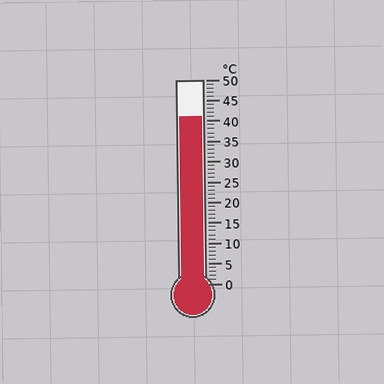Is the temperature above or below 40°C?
The temperature is above 40°C.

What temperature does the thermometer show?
The thermometer shows approximately 41°C.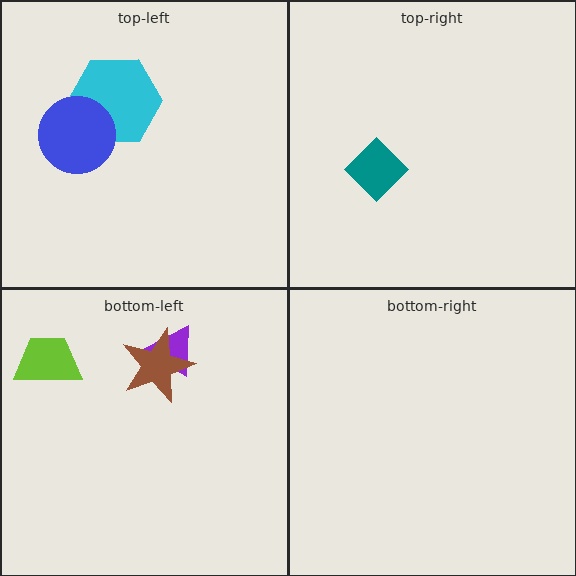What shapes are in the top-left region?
The cyan hexagon, the blue circle.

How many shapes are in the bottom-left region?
3.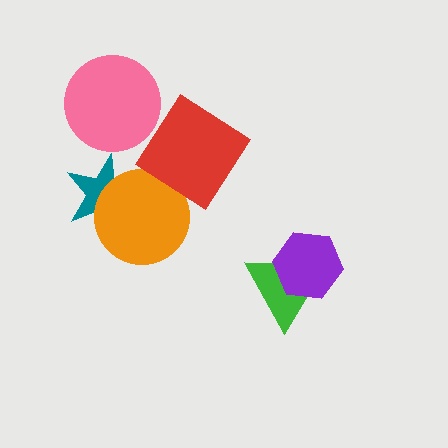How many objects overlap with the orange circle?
1 object overlaps with the orange circle.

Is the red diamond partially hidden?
No, no other shape covers it.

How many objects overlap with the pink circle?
0 objects overlap with the pink circle.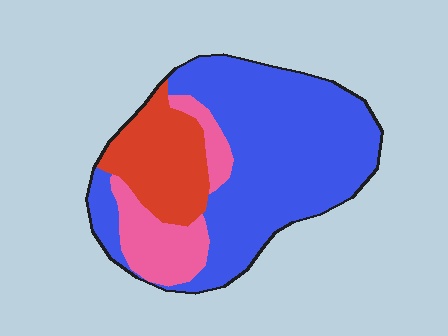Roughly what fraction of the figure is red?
Red takes up about one fifth (1/5) of the figure.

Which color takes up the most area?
Blue, at roughly 65%.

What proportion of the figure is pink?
Pink covers 17% of the figure.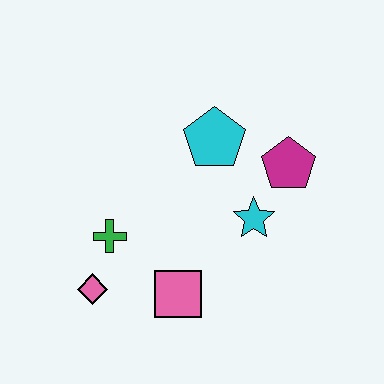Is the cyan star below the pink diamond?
No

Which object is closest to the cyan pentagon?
The magenta pentagon is closest to the cyan pentagon.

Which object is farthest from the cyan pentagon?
The pink diamond is farthest from the cyan pentagon.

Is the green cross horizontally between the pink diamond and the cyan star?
Yes